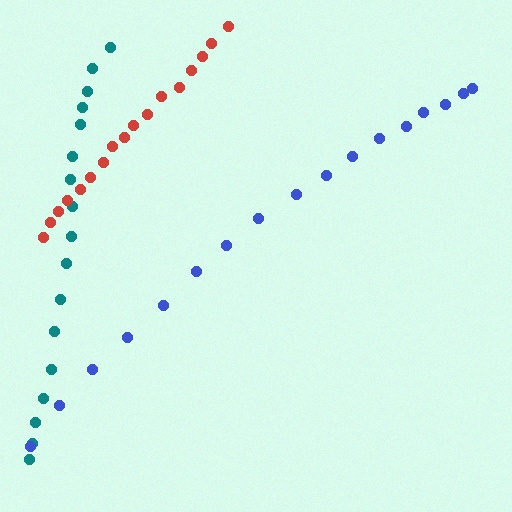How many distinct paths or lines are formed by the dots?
There are 3 distinct paths.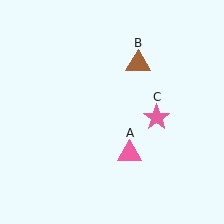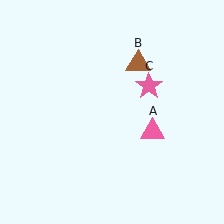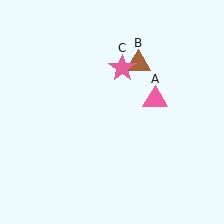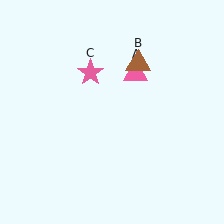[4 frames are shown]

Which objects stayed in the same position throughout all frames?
Brown triangle (object B) remained stationary.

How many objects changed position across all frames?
2 objects changed position: pink triangle (object A), pink star (object C).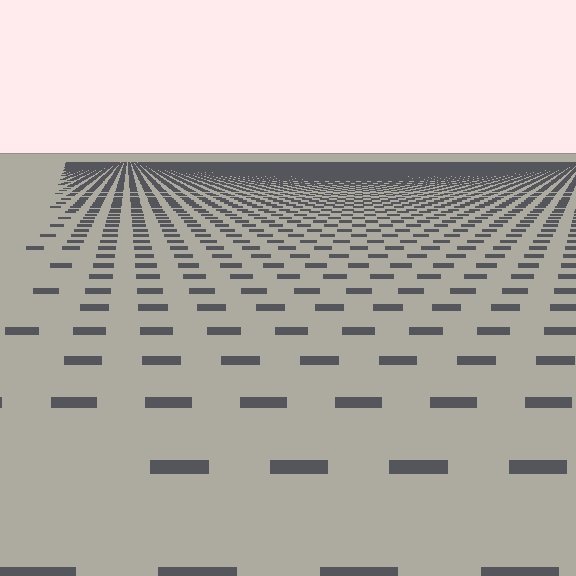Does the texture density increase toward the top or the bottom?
Density increases toward the top.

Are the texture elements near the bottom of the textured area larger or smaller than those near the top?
Larger. Near the bottom, elements are closer to the viewer and appear at a bigger on-screen size.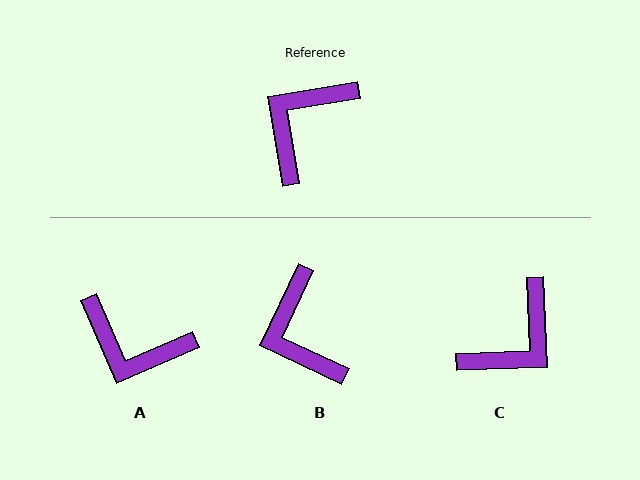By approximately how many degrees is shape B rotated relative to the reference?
Approximately 55 degrees counter-clockwise.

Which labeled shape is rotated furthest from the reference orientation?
C, about 173 degrees away.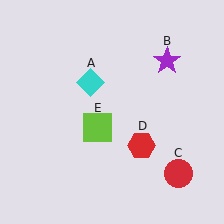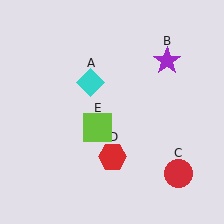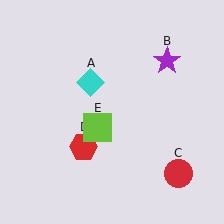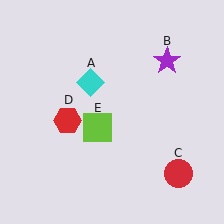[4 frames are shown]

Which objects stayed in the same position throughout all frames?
Cyan diamond (object A) and purple star (object B) and red circle (object C) and lime square (object E) remained stationary.